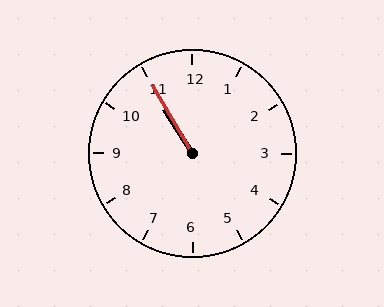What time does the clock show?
10:55.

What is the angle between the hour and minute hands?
Approximately 2 degrees.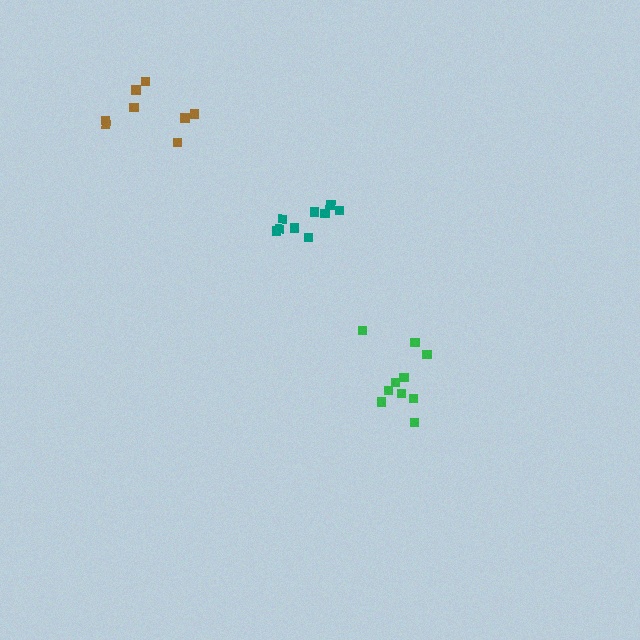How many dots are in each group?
Group 1: 10 dots, Group 2: 9 dots, Group 3: 8 dots (27 total).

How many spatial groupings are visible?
There are 3 spatial groupings.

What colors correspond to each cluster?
The clusters are colored: green, teal, brown.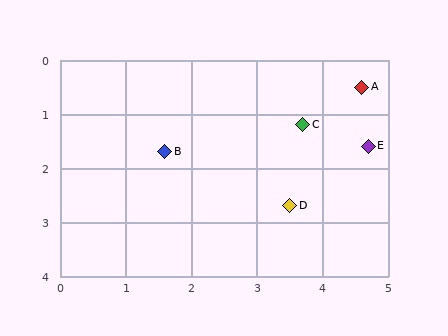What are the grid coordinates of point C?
Point C is at approximately (3.7, 1.2).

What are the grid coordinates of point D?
Point D is at approximately (3.5, 2.7).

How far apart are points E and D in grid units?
Points E and D are about 1.6 grid units apart.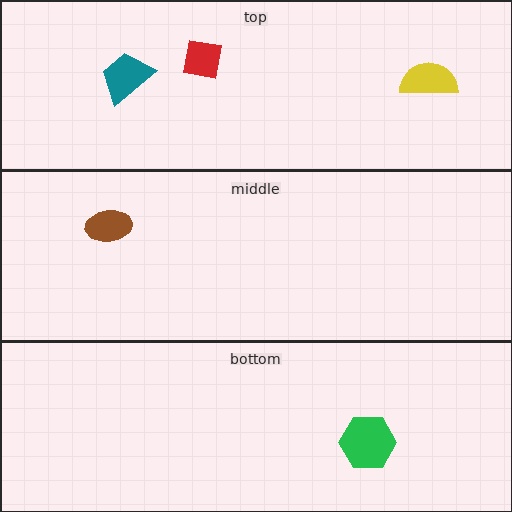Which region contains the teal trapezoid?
The top region.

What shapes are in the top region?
The teal trapezoid, the yellow semicircle, the red square.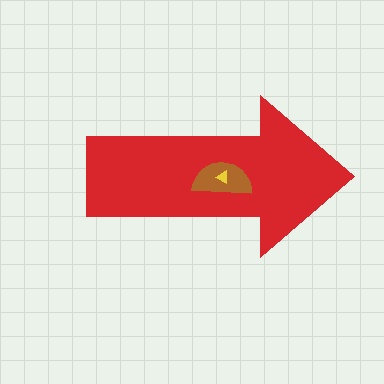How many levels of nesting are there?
3.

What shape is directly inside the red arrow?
The brown semicircle.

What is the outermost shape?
The red arrow.